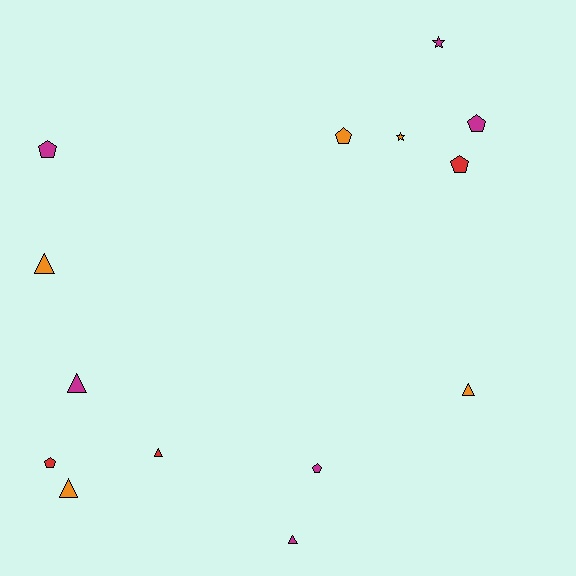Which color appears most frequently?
Magenta, with 6 objects.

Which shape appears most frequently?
Pentagon, with 6 objects.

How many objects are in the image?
There are 14 objects.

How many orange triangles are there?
There are 3 orange triangles.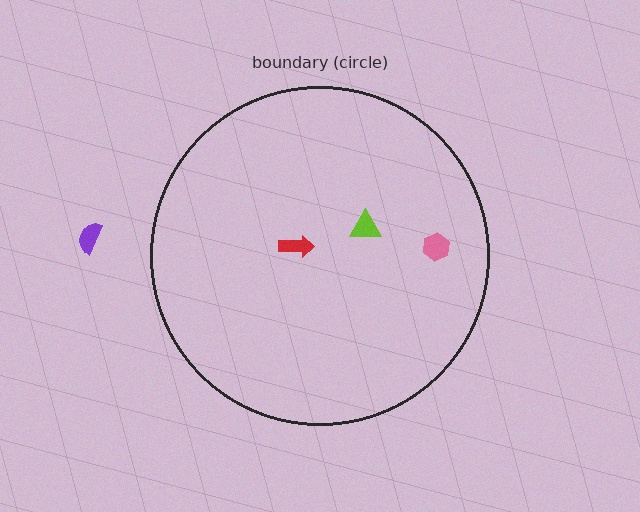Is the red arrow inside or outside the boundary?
Inside.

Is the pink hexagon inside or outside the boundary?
Inside.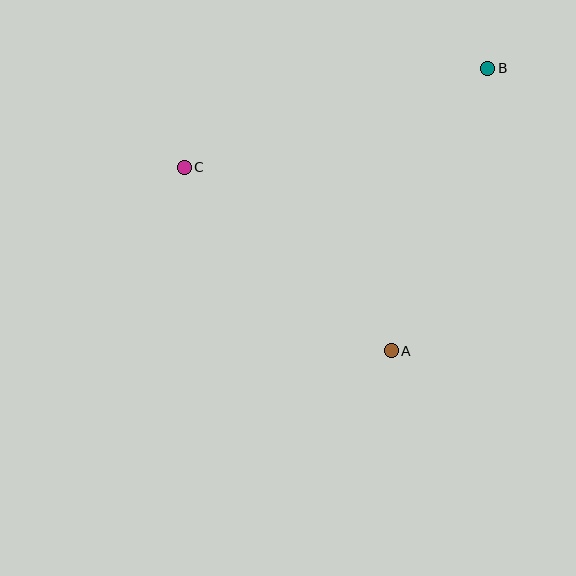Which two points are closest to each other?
Points A and C are closest to each other.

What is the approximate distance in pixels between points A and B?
The distance between A and B is approximately 298 pixels.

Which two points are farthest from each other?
Points B and C are farthest from each other.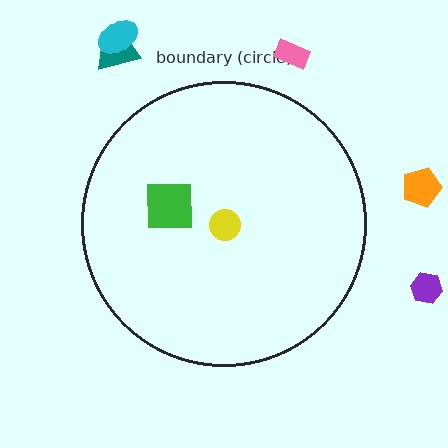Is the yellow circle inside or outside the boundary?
Inside.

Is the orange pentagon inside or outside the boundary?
Outside.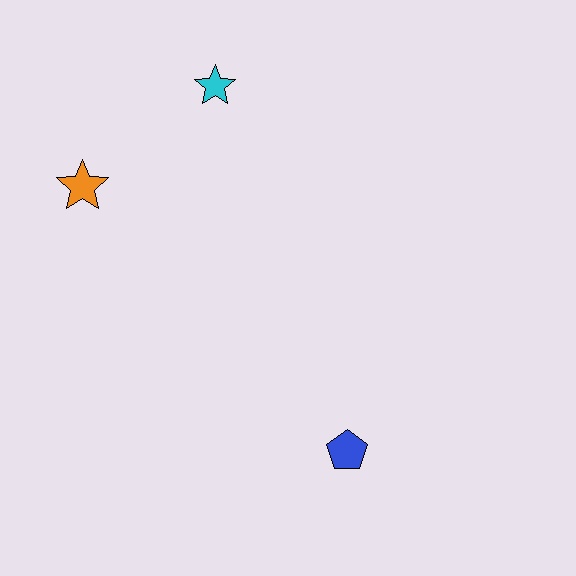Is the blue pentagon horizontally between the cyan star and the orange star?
No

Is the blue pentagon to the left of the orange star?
No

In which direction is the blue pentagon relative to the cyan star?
The blue pentagon is below the cyan star.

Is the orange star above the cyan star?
No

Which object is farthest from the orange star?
The blue pentagon is farthest from the orange star.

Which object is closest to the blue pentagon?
The orange star is closest to the blue pentagon.